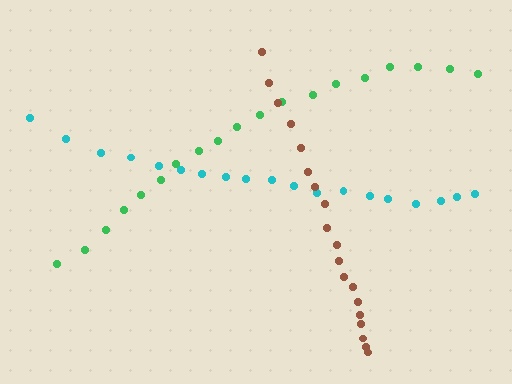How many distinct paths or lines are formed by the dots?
There are 3 distinct paths.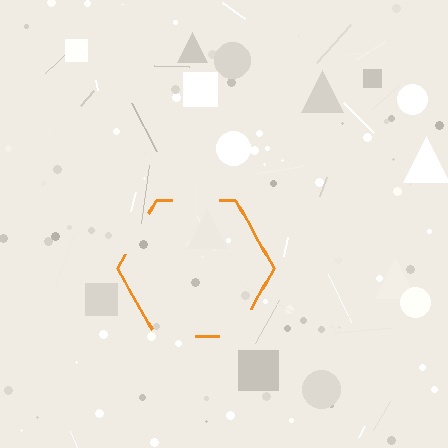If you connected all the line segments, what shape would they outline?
They would outline a hexagon.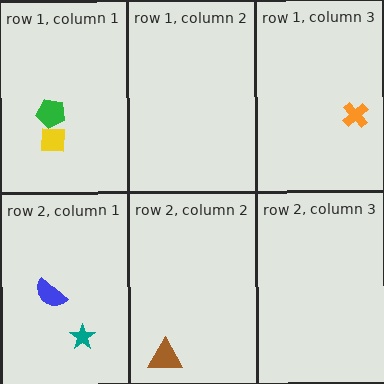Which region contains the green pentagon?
The row 1, column 1 region.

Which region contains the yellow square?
The row 1, column 1 region.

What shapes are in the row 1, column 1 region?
The yellow square, the green pentagon.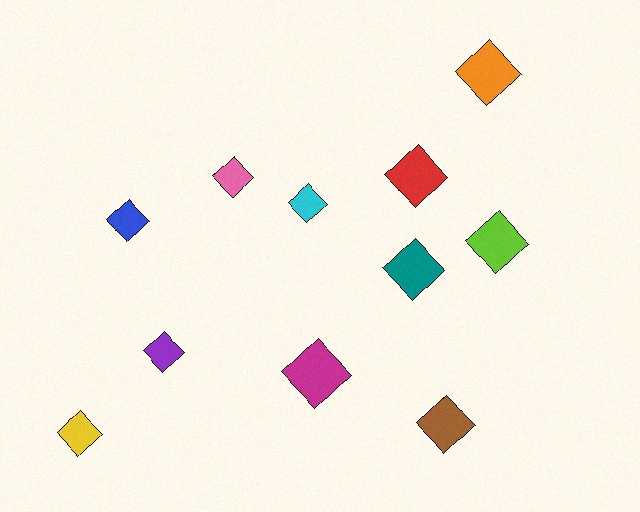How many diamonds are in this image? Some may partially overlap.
There are 11 diamonds.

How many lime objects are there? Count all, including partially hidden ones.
There is 1 lime object.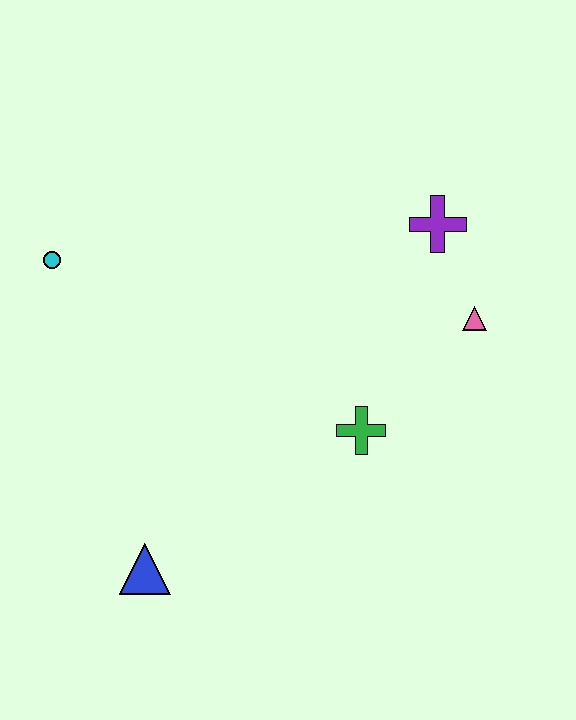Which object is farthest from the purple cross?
The blue triangle is farthest from the purple cross.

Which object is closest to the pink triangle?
The purple cross is closest to the pink triangle.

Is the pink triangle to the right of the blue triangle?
Yes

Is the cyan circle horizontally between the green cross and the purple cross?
No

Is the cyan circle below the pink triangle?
No